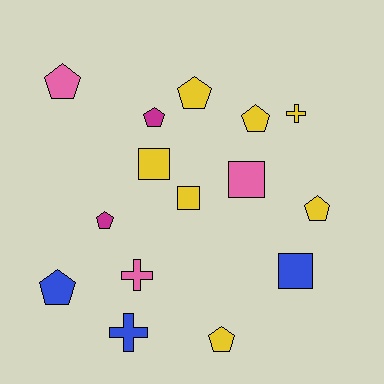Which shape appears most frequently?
Pentagon, with 8 objects.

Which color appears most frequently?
Yellow, with 7 objects.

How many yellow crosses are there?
There is 1 yellow cross.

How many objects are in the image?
There are 15 objects.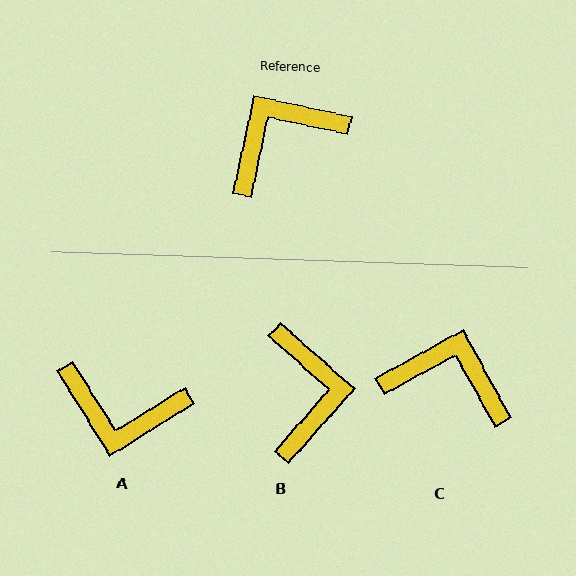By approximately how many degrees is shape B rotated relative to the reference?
Approximately 120 degrees clockwise.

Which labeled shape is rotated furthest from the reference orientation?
A, about 134 degrees away.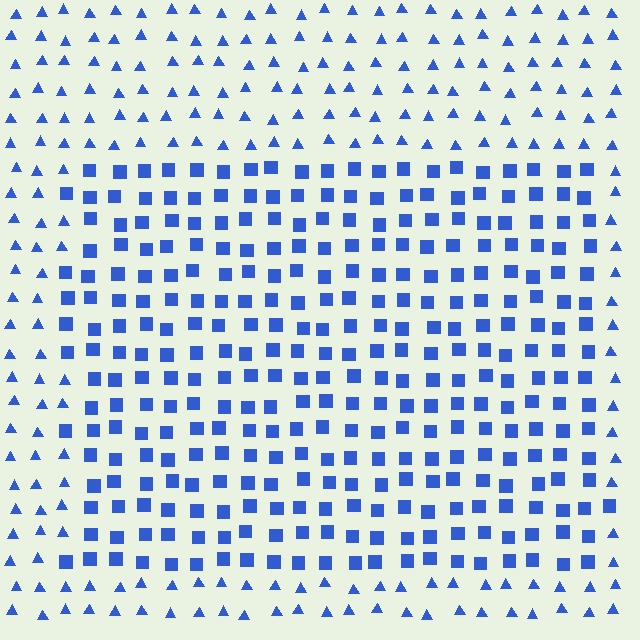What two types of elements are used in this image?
The image uses squares inside the rectangle region and triangles outside it.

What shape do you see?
I see a rectangle.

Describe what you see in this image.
The image is filled with small blue elements arranged in a uniform grid. A rectangle-shaped region contains squares, while the surrounding area contains triangles. The boundary is defined purely by the change in element shape.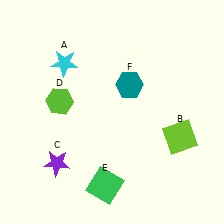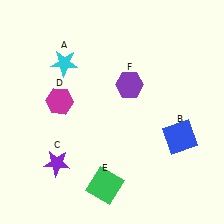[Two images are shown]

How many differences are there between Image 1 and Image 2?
There are 3 differences between the two images.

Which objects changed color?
B changed from lime to blue. D changed from lime to magenta. F changed from teal to purple.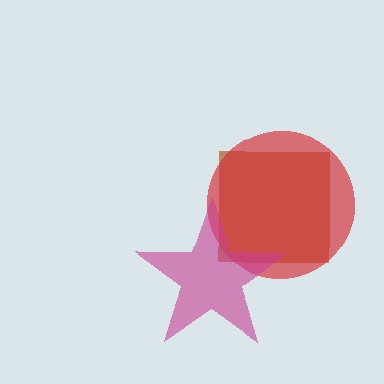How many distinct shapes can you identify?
There are 3 distinct shapes: a brown square, a red circle, a magenta star.